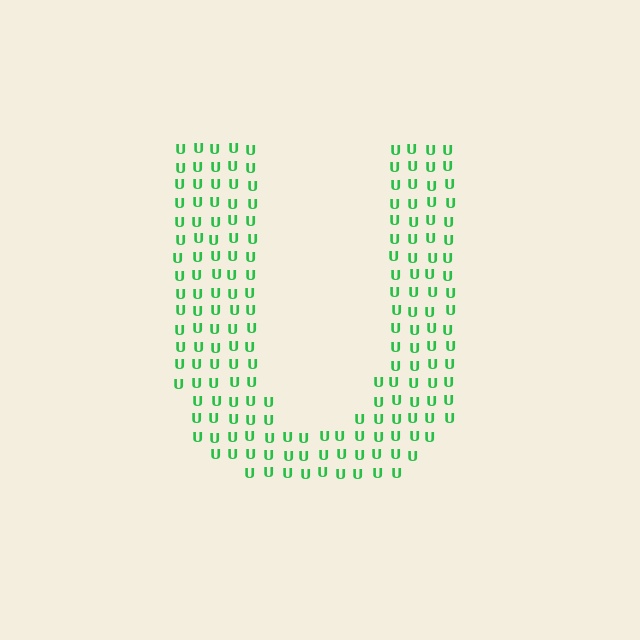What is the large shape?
The large shape is the letter U.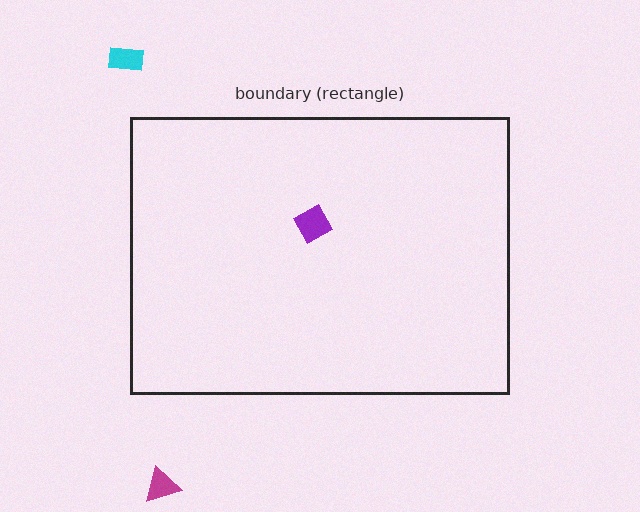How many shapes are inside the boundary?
1 inside, 2 outside.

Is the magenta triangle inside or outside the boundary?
Outside.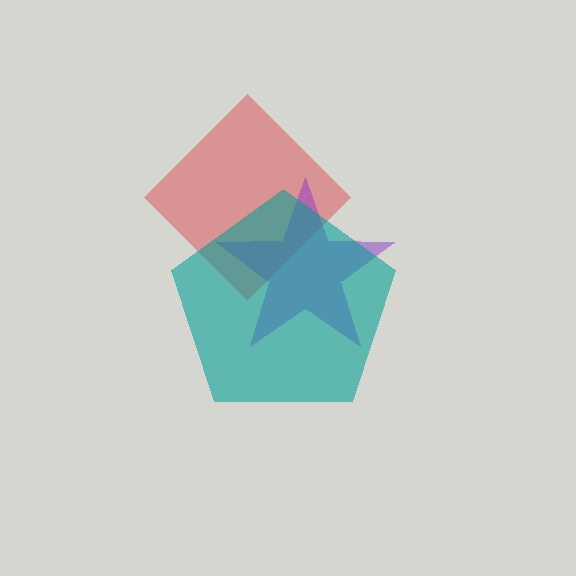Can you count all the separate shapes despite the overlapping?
Yes, there are 3 separate shapes.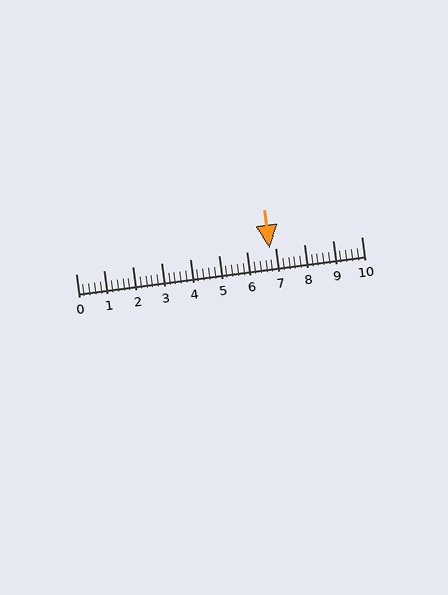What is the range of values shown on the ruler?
The ruler shows values from 0 to 10.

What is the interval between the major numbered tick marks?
The major tick marks are spaced 1 units apart.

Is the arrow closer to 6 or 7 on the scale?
The arrow is closer to 7.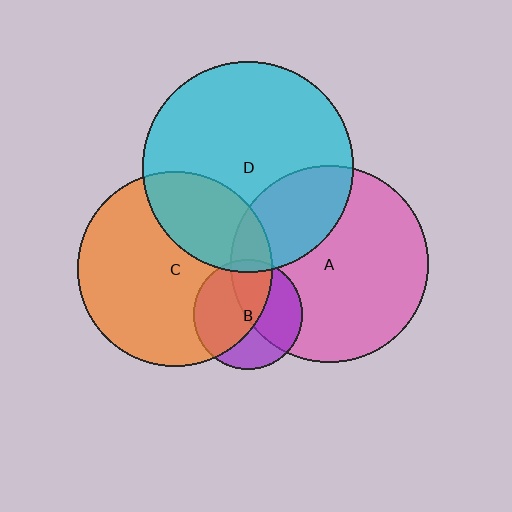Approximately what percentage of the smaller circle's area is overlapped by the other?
Approximately 30%.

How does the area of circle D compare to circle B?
Approximately 3.7 times.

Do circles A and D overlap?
Yes.